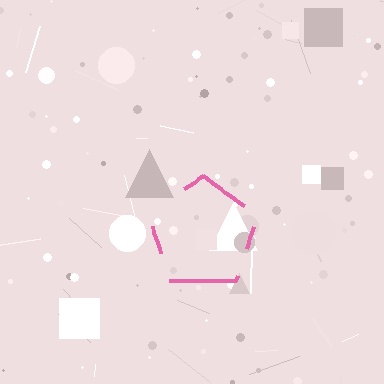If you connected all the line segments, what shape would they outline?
They would outline a pentagon.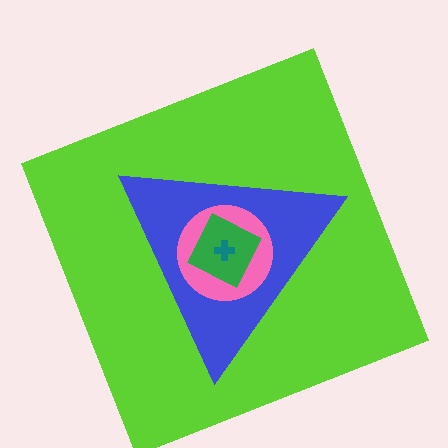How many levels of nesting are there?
5.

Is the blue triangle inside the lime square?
Yes.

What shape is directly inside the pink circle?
The green diamond.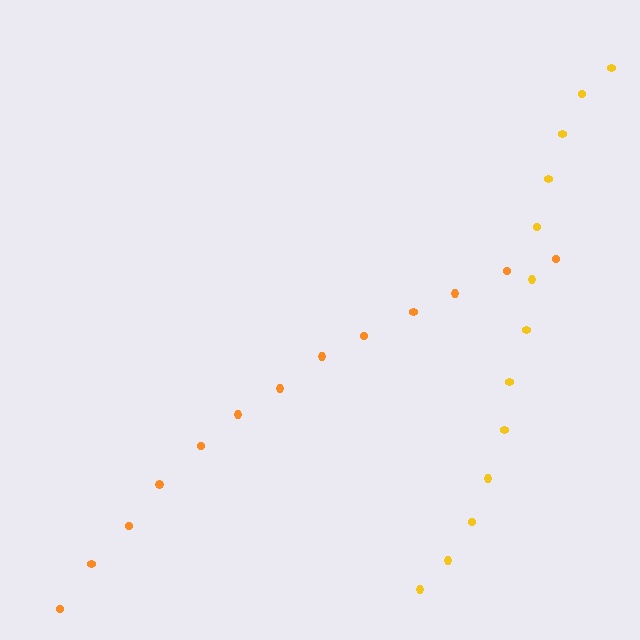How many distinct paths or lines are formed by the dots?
There are 2 distinct paths.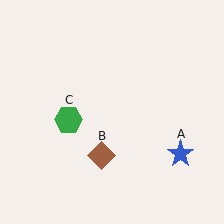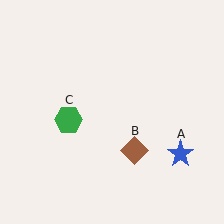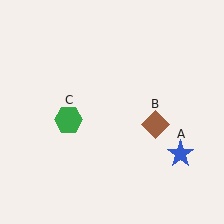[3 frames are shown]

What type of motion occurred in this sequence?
The brown diamond (object B) rotated counterclockwise around the center of the scene.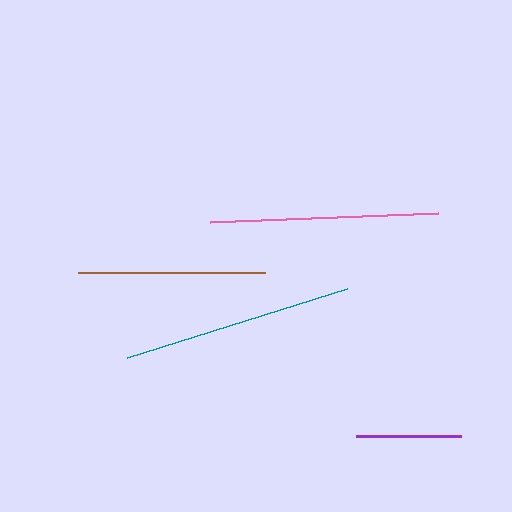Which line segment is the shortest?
The purple line is the shortest at approximately 105 pixels.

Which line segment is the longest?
The teal line is the longest at approximately 231 pixels.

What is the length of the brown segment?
The brown segment is approximately 187 pixels long.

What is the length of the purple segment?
The purple segment is approximately 105 pixels long.